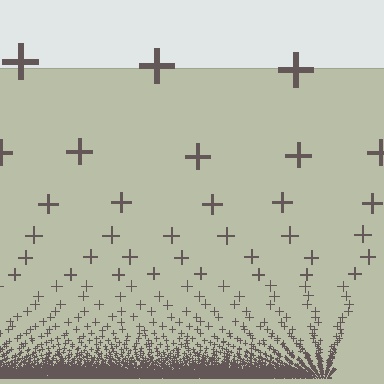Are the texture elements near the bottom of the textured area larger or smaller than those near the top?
Smaller. The gradient is inverted — elements near the bottom are smaller and denser.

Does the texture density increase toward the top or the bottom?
Density increases toward the bottom.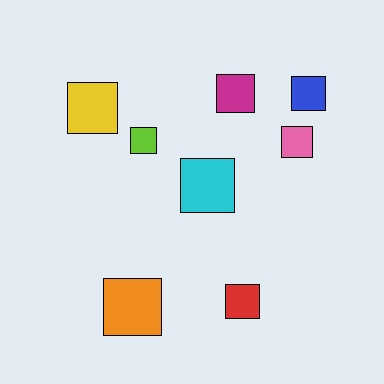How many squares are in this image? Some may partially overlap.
There are 8 squares.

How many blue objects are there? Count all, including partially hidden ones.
There is 1 blue object.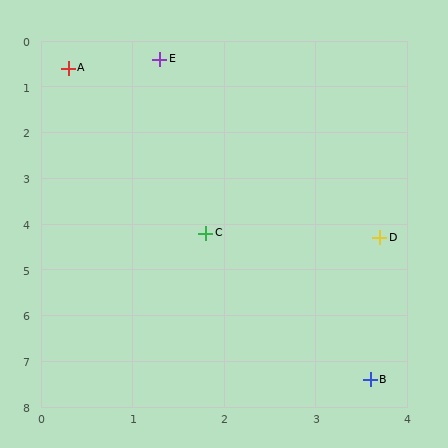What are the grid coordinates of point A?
Point A is at approximately (0.3, 0.6).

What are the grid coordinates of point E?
Point E is at approximately (1.3, 0.4).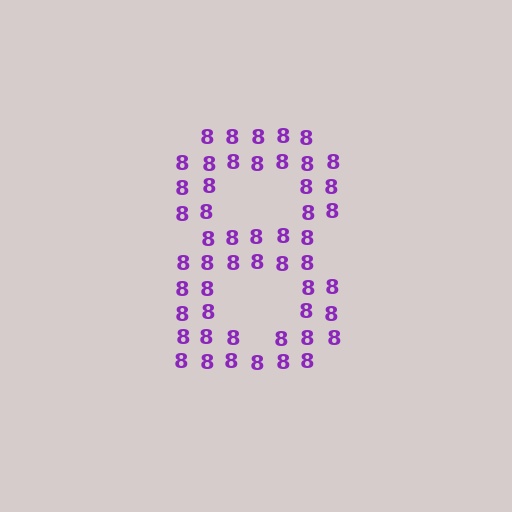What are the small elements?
The small elements are digit 8's.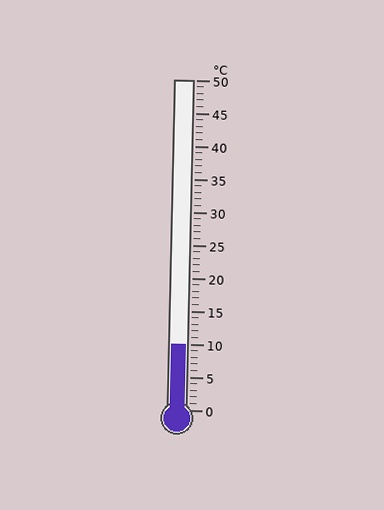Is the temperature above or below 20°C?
The temperature is below 20°C.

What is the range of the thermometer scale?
The thermometer scale ranges from 0°C to 50°C.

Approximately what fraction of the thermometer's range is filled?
The thermometer is filled to approximately 20% of its range.